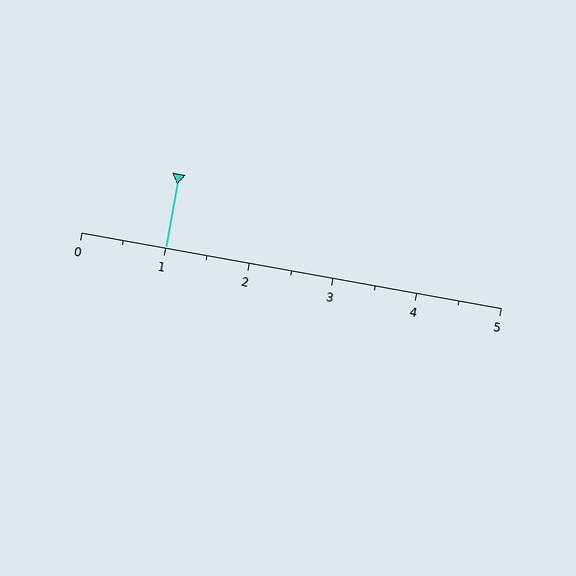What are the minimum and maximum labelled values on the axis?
The axis runs from 0 to 5.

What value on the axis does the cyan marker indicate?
The marker indicates approximately 1.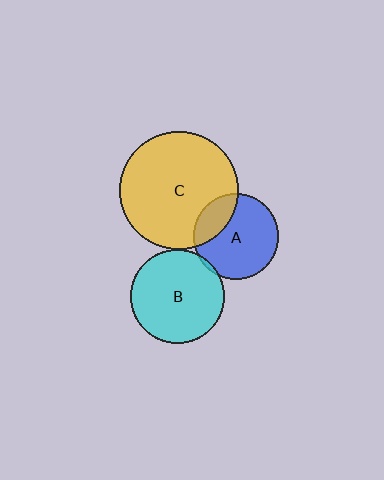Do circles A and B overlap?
Yes.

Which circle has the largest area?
Circle C (yellow).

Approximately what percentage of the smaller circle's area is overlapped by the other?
Approximately 5%.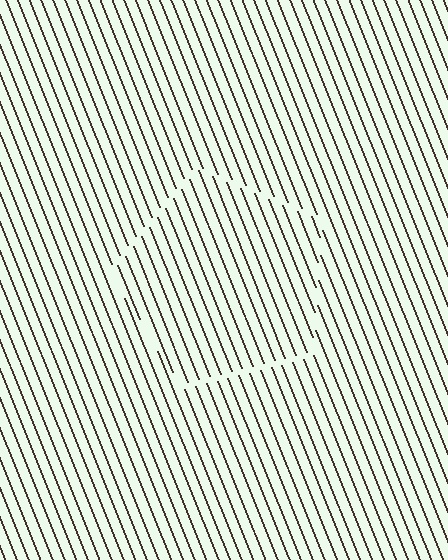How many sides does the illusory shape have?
5 sides — the line-ends trace a pentagon.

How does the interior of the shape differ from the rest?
The interior of the shape contains the same grating, shifted by half a period — the contour is defined by the phase discontinuity where line-ends from the inner and outer gratings abut.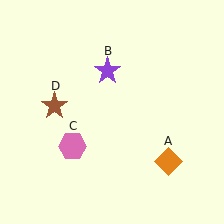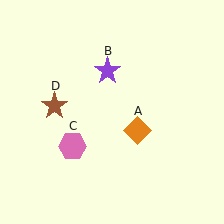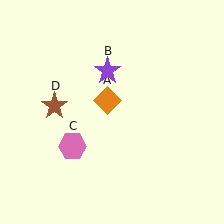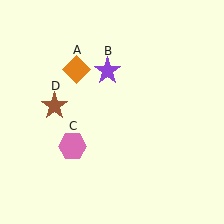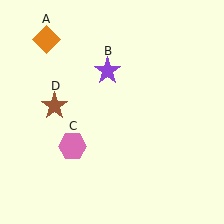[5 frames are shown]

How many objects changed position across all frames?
1 object changed position: orange diamond (object A).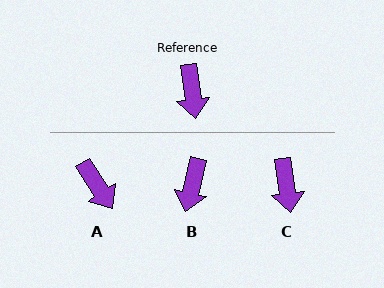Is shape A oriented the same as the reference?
No, it is off by about 25 degrees.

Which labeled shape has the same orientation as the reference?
C.